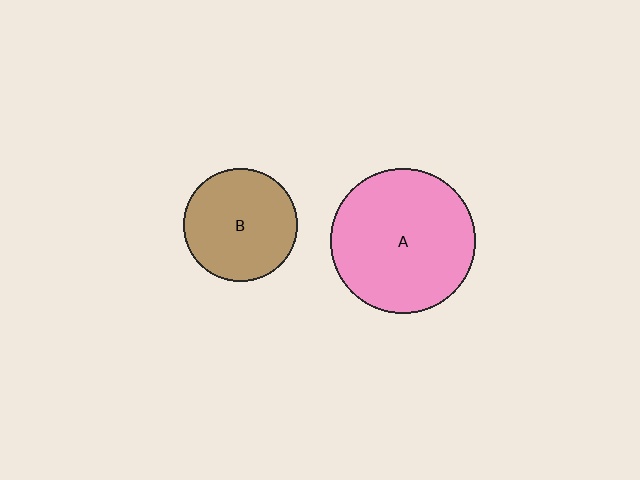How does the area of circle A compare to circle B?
Approximately 1.6 times.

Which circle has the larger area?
Circle A (pink).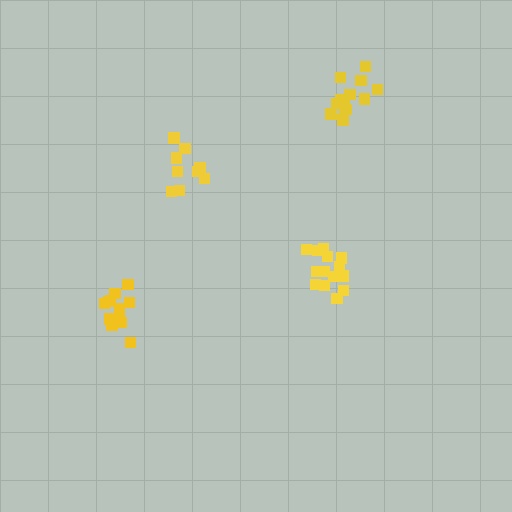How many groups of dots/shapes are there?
There are 4 groups.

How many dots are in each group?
Group 1: 13 dots, Group 2: 15 dots, Group 3: 9 dots, Group 4: 12 dots (49 total).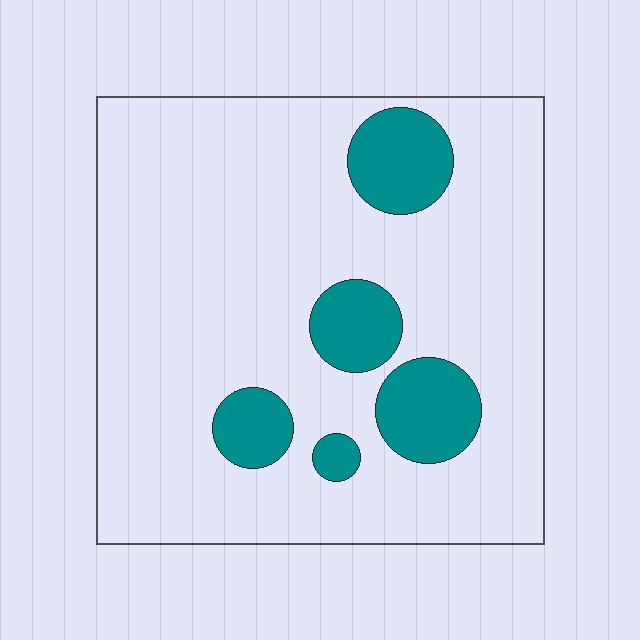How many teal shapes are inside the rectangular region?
5.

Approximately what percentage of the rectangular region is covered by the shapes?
Approximately 15%.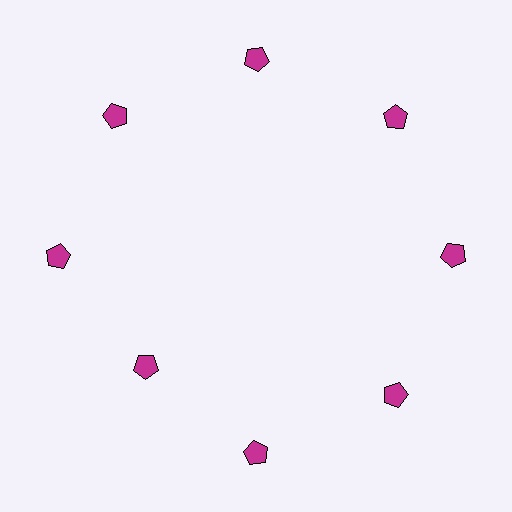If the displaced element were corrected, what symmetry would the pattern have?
It would have 8-fold rotational symmetry — the pattern would map onto itself every 45 degrees.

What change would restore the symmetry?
The symmetry would be restored by moving it outward, back onto the ring so that all 8 pentagons sit at equal angles and equal distance from the center.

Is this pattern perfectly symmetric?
No. The 8 magenta pentagons are arranged in a ring, but one element near the 8 o'clock position is pulled inward toward the center, breaking the 8-fold rotational symmetry.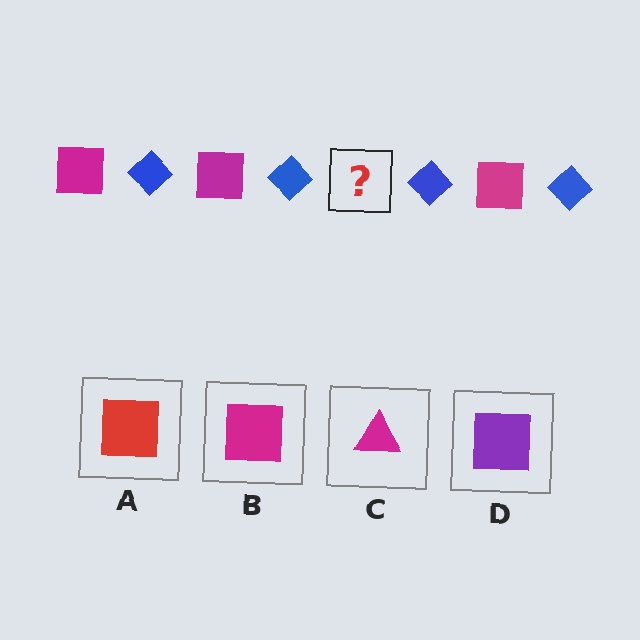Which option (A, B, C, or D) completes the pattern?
B.